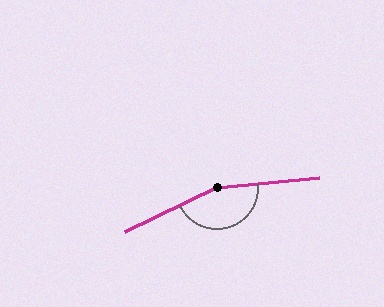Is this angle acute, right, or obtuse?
It is obtuse.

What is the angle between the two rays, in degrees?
Approximately 160 degrees.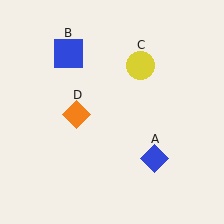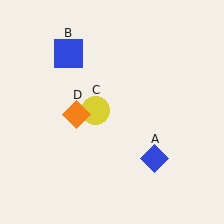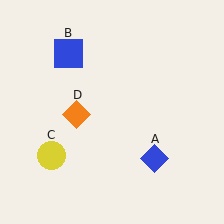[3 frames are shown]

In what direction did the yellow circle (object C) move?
The yellow circle (object C) moved down and to the left.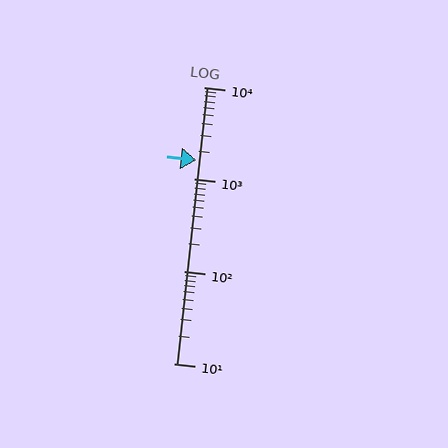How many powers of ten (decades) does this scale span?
The scale spans 3 decades, from 10 to 10000.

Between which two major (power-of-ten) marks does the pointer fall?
The pointer is between 1000 and 10000.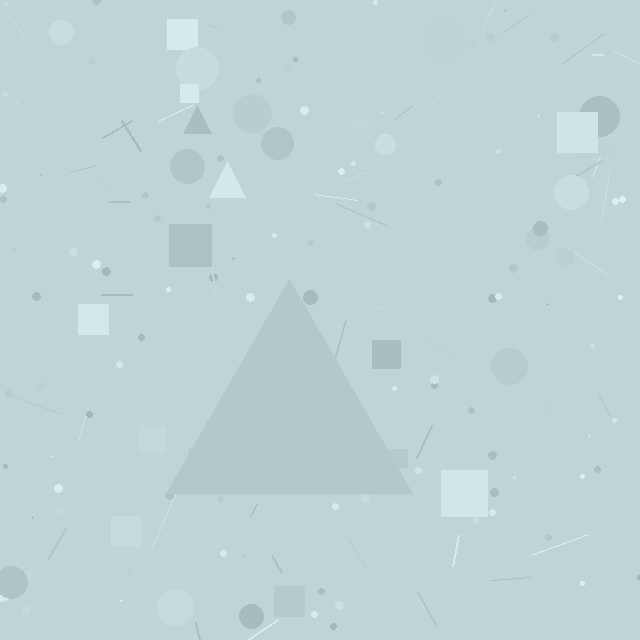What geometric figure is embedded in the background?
A triangle is embedded in the background.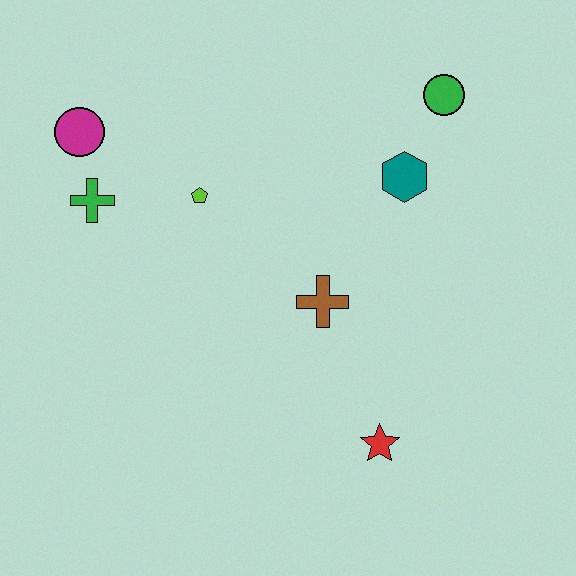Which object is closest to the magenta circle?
The green cross is closest to the magenta circle.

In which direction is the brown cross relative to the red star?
The brown cross is above the red star.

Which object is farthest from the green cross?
The red star is farthest from the green cross.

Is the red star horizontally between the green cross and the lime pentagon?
No